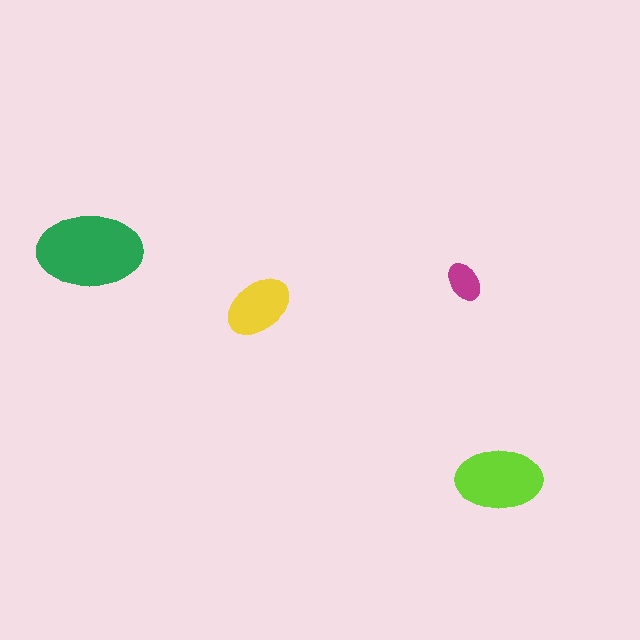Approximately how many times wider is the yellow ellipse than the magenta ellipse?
About 1.5 times wider.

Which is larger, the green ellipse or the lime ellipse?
The green one.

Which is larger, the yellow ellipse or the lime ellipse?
The lime one.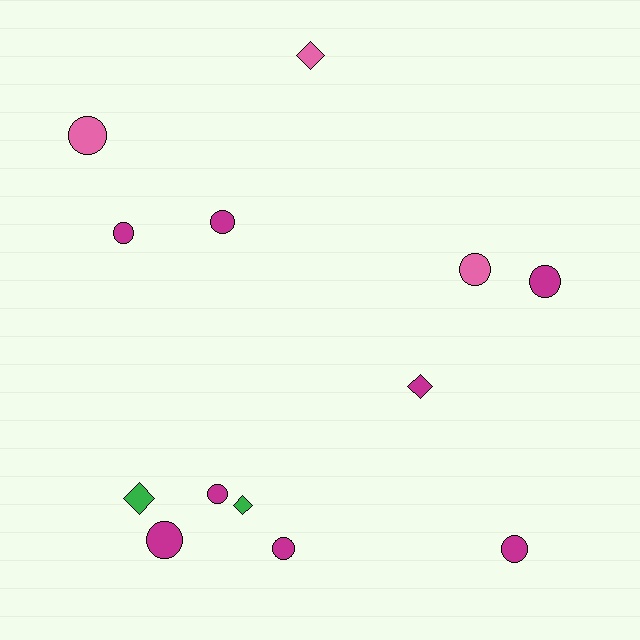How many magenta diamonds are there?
There is 1 magenta diamond.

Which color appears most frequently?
Magenta, with 8 objects.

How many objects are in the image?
There are 13 objects.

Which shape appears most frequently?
Circle, with 9 objects.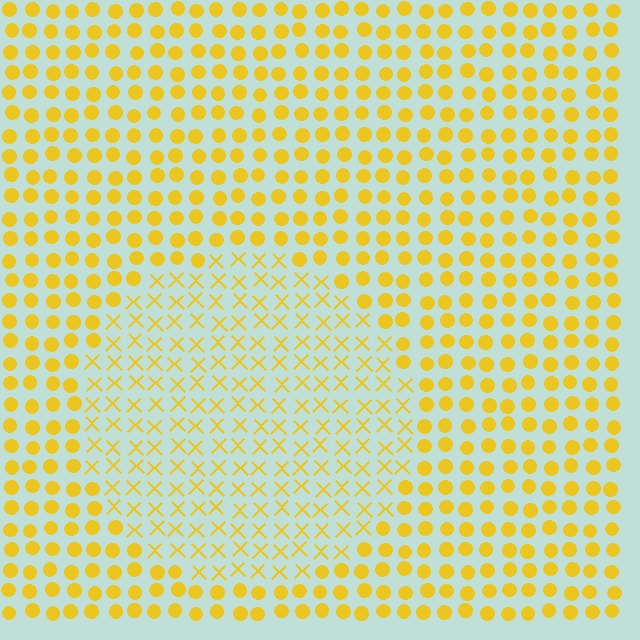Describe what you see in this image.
The image is filled with small yellow elements arranged in a uniform grid. A circle-shaped region contains X marks, while the surrounding area contains circles. The boundary is defined purely by the change in element shape.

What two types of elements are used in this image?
The image uses X marks inside the circle region and circles outside it.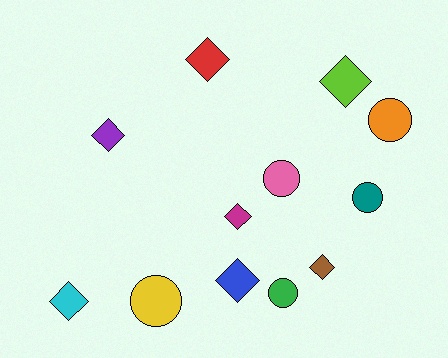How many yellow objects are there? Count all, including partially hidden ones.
There is 1 yellow object.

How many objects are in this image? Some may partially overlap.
There are 12 objects.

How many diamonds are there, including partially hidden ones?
There are 7 diamonds.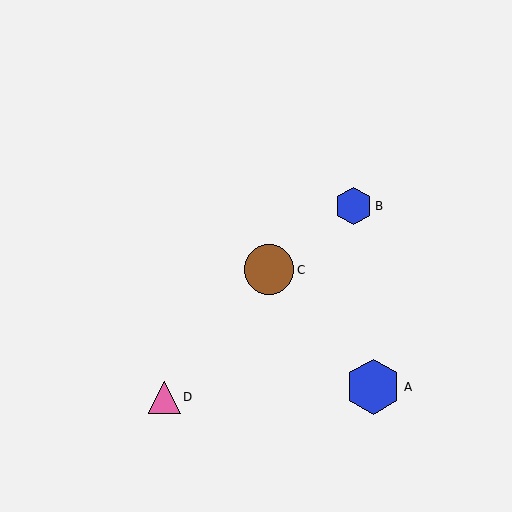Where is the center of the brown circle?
The center of the brown circle is at (269, 270).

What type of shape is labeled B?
Shape B is a blue hexagon.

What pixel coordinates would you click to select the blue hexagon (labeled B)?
Click at (354, 206) to select the blue hexagon B.